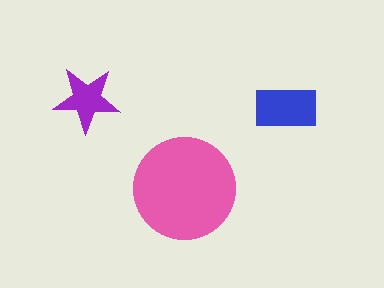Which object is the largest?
The pink circle.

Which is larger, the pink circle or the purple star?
The pink circle.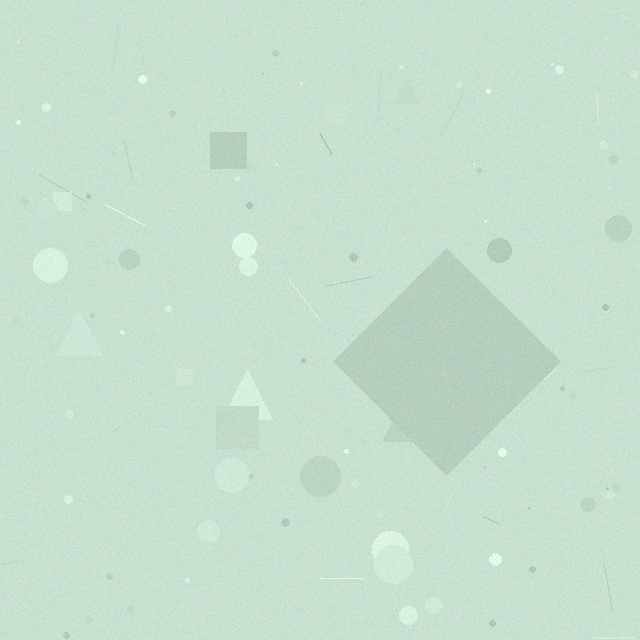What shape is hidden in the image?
A diamond is hidden in the image.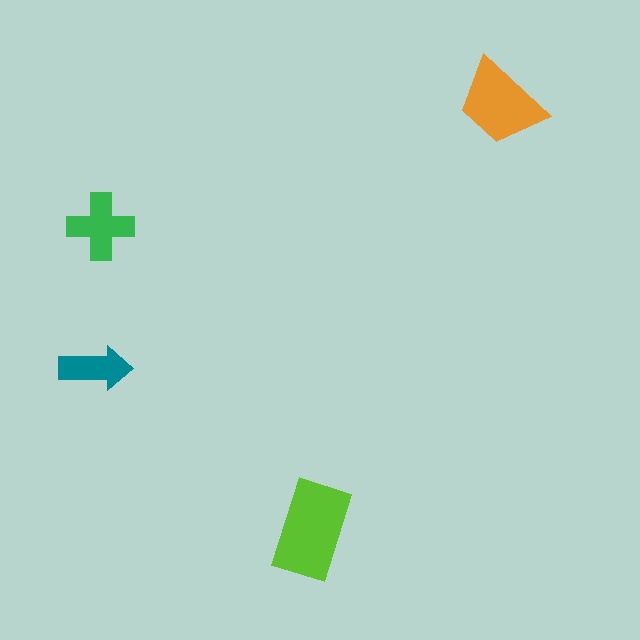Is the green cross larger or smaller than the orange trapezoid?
Smaller.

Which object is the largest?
The lime rectangle.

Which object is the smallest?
The teal arrow.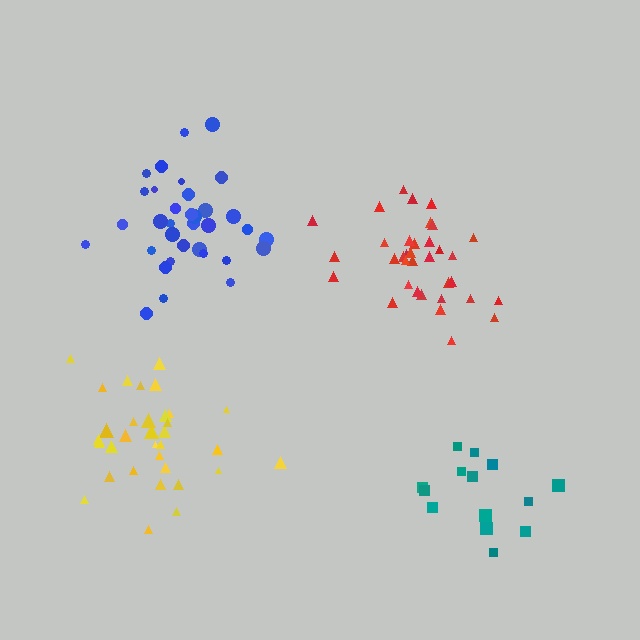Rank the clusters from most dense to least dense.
red, blue, yellow, teal.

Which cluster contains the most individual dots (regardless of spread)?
Red (35).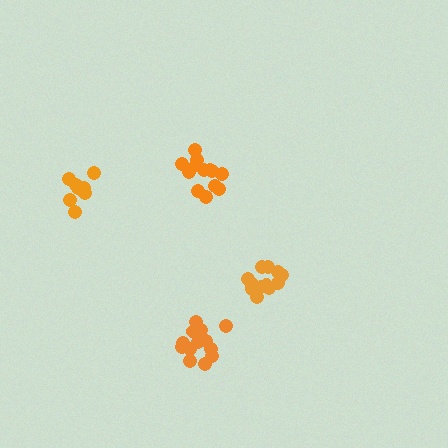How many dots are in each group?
Group 1: 13 dots, Group 2: 13 dots, Group 3: 10 dots, Group 4: 13 dots (49 total).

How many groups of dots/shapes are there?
There are 4 groups.